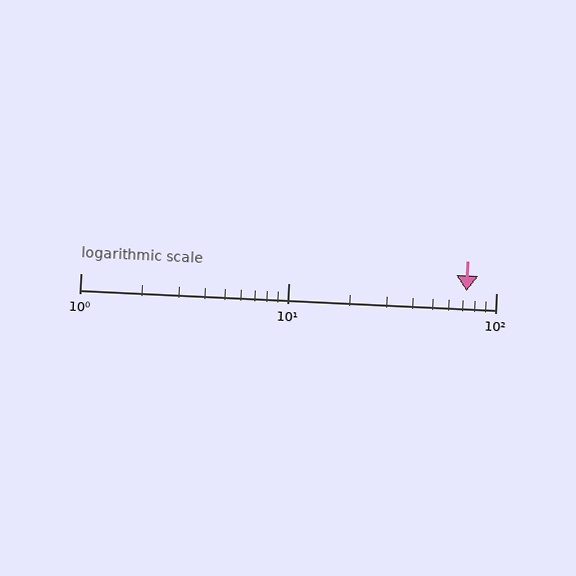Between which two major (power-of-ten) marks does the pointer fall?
The pointer is between 10 and 100.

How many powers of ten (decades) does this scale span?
The scale spans 2 decades, from 1 to 100.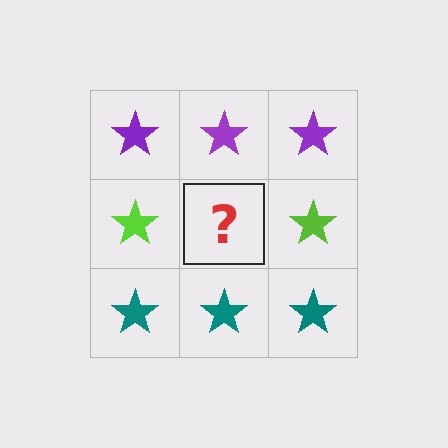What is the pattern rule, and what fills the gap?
The rule is that each row has a consistent color. The gap should be filled with a lime star.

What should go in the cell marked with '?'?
The missing cell should contain a lime star.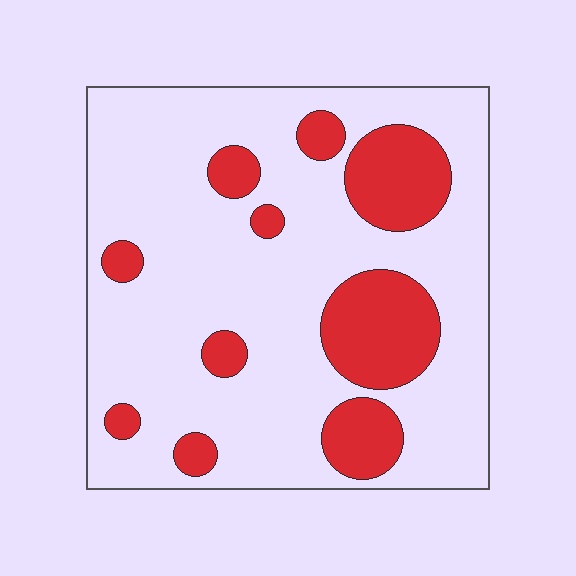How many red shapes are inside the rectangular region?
10.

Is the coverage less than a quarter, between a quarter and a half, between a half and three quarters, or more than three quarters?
Less than a quarter.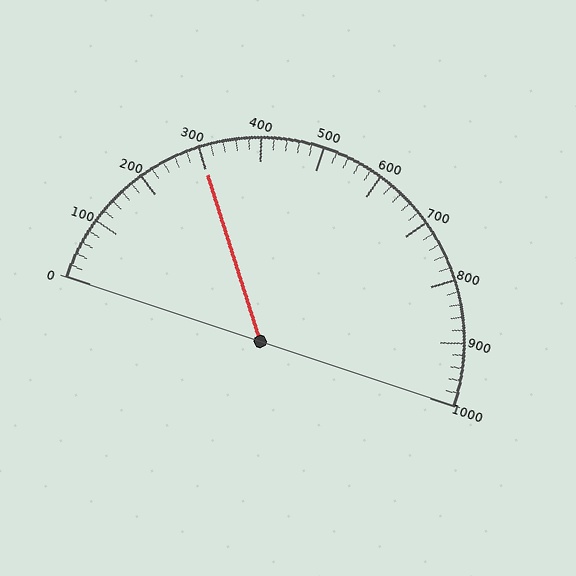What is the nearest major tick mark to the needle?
The nearest major tick mark is 300.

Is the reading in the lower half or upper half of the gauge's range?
The reading is in the lower half of the range (0 to 1000).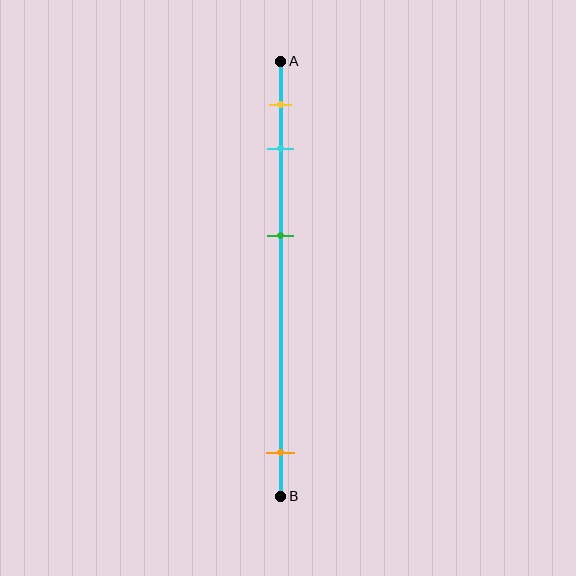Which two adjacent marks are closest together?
The yellow and cyan marks are the closest adjacent pair.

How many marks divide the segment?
There are 4 marks dividing the segment.